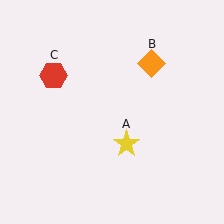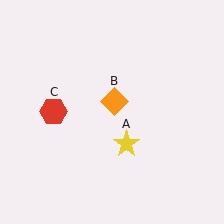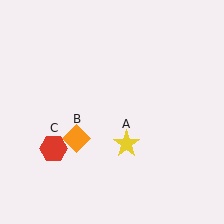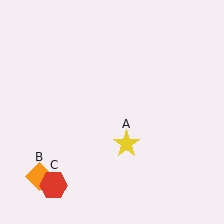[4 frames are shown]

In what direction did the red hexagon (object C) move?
The red hexagon (object C) moved down.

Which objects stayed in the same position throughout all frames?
Yellow star (object A) remained stationary.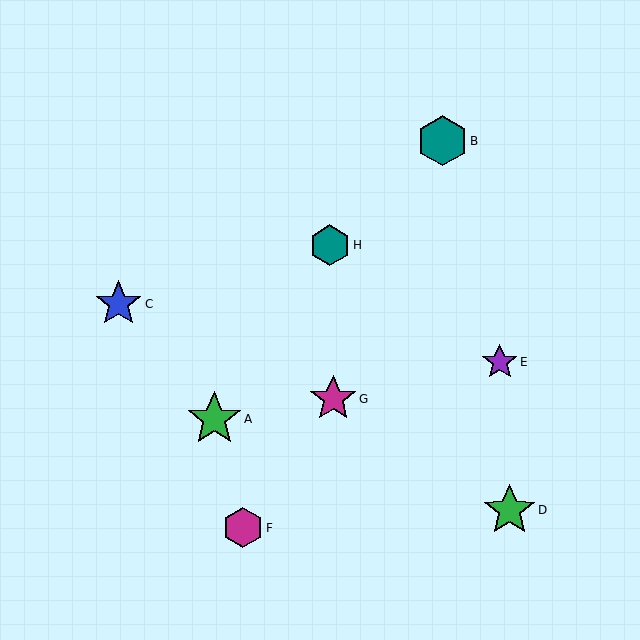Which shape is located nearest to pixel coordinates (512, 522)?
The green star (labeled D) at (510, 510) is nearest to that location.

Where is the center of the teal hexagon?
The center of the teal hexagon is at (330, 245).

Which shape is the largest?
The green star (labeled A) is the largest.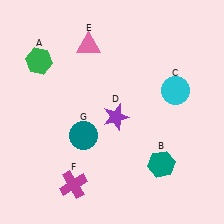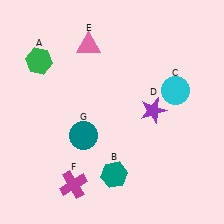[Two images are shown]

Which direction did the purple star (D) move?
The purple star (D) moved right.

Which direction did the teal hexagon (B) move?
The teal hexagon (B) moved left.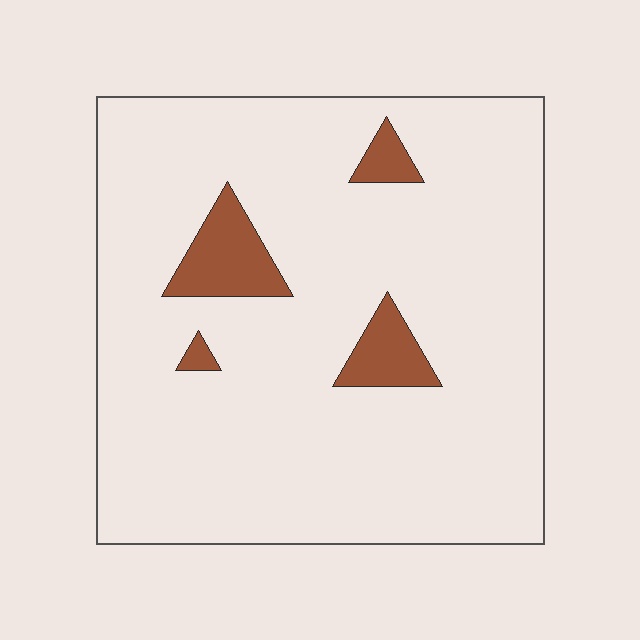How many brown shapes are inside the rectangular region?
4.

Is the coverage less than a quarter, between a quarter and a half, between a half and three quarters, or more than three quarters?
Less than a quarter.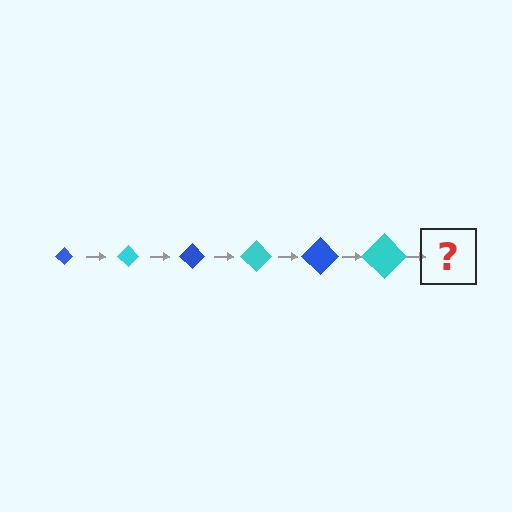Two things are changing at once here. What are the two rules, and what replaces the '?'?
The two rules are that the diamond grows larger each step and the color cycles through blue and cyan. The '?' should be a blue diamond, larger than the previous one.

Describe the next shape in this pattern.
It should be a blue diamond, larger than the previous one.